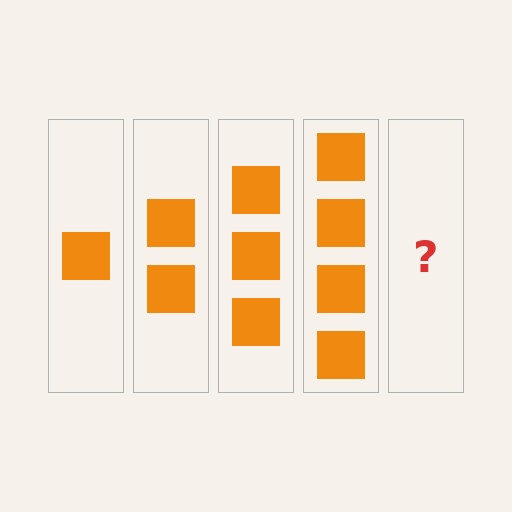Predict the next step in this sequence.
The next step is 5 squares.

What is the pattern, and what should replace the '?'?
The pattern is that each step adds one more square. The '?' should be 5 squares.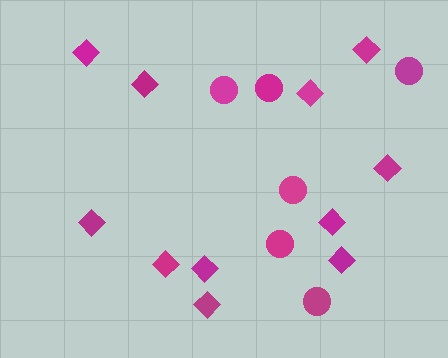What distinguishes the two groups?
There are 2 groups: one group of diamonds (11) and one group of circles (6).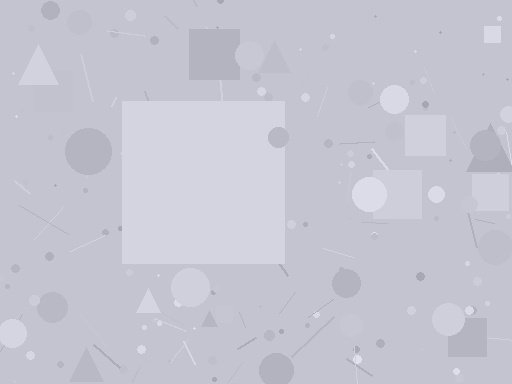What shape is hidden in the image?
A square is hidden in the image.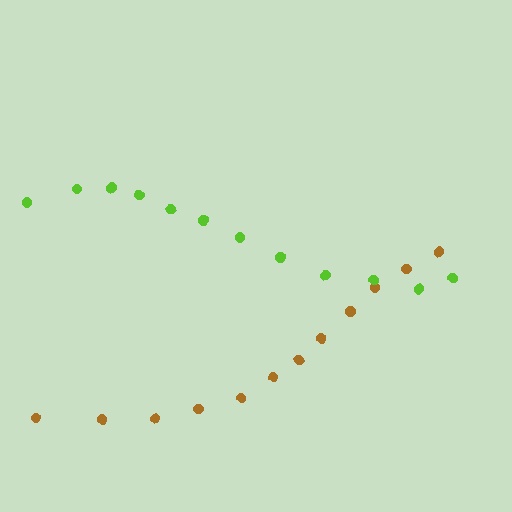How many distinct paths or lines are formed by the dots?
There are 2 distinct paths.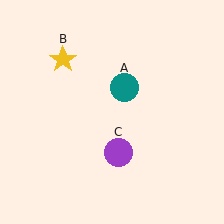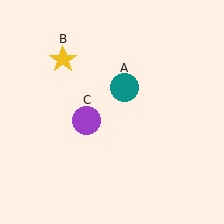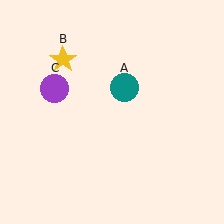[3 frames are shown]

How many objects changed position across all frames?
1 object changed position: purple circle (object C).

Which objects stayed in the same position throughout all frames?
Teal circle (object A) and yellow star (object B) remained stationary.